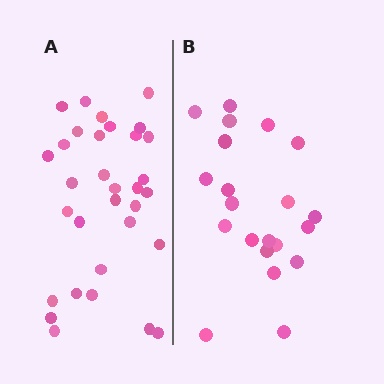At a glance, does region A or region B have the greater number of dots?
Region A (the left region) has more dots.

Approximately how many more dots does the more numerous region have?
Region A has roughly 12 or so more dots than region B.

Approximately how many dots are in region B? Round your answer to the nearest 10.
About 20 dots. (The exact count is 21, which rounds to 20.)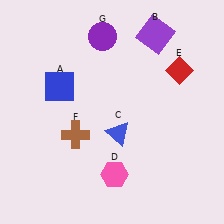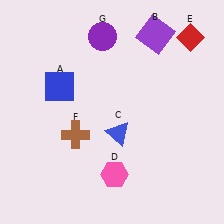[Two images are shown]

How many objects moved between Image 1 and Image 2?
1 object moved between the two images.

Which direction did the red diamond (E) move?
The red diamond (E) moved up.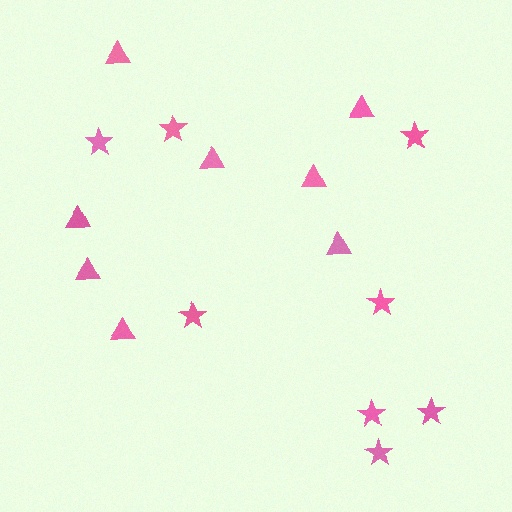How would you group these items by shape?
There are 2 groups: one group of triangles (8) and one group of stars (8).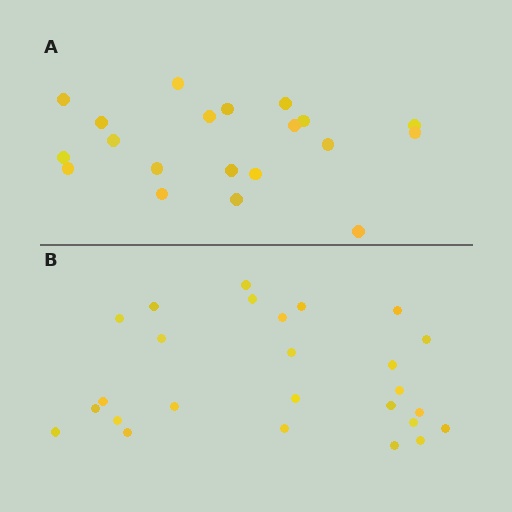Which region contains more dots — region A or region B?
Region B (the bottom region) has more dots.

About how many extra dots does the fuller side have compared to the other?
Region B has about 6 more dots than region A.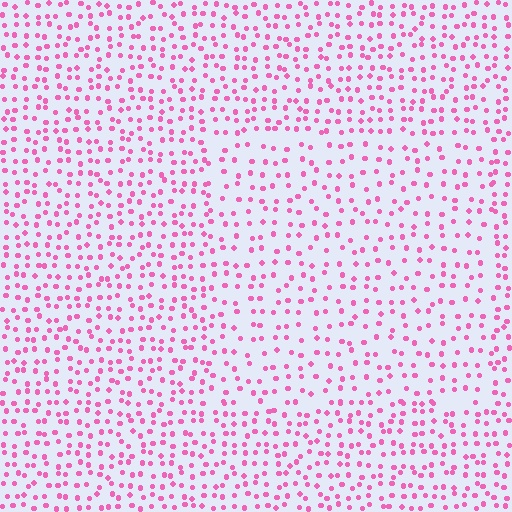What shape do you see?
I see a rectangle.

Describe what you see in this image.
The image contains small pink elements arranged at two different densities. A rectangle-shaped region is visible where the elements are less densely packed than the surrounding area.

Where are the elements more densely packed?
The elements are more densely packed outside the rectangle boundary.